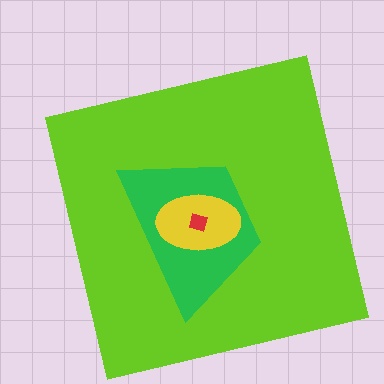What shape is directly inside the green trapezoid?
The yellow ellipse.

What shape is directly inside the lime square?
The green trapezoid.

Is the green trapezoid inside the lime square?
Yes.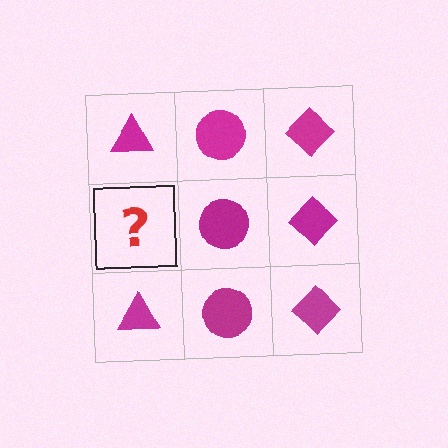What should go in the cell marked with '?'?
The missing cell should contain a magenta triangle.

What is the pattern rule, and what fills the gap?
The rule is that each column has a consistent shape. The gap should be filled with a magenta triangle.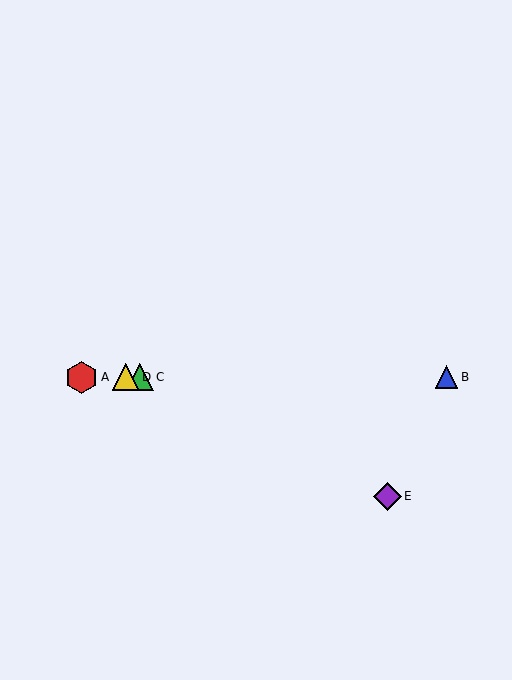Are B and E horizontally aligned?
No, B is at y≈377 and E is at y≈496.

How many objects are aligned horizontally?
4 objects (A, B, C, D) are aligned horizontally.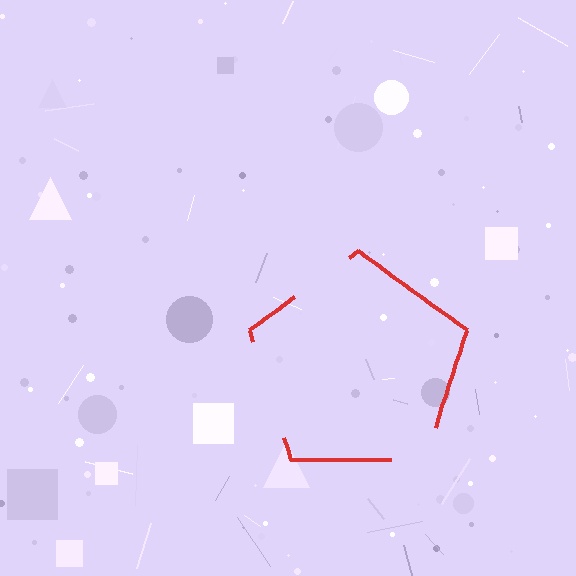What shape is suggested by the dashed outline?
The dashed outline suggests a pentagon.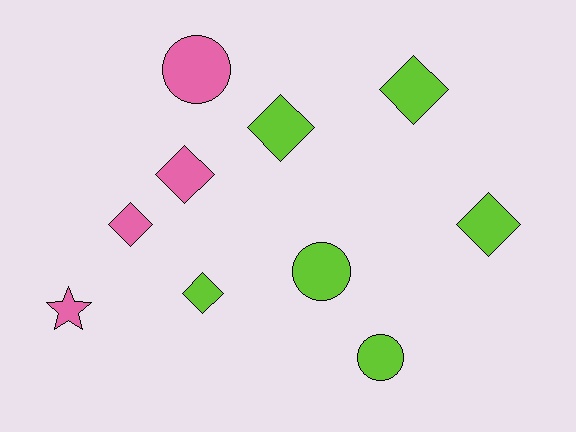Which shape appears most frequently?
Diamond, with 6 objects.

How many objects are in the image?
There are 10 objects.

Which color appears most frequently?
Lime, with 6 objects.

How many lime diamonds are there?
There are 4 lime diamonds.